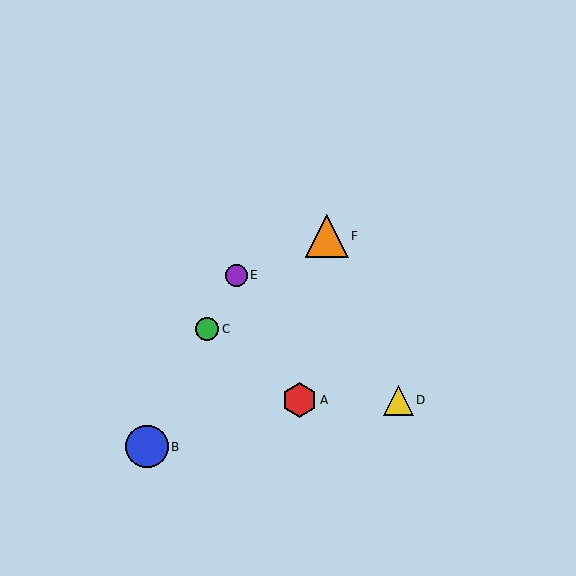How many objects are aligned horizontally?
2 objects (A, D) are aligned horizontally.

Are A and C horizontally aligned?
No, A is at y≈400 and C is at y≈329.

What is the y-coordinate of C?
Object C is at y≈329.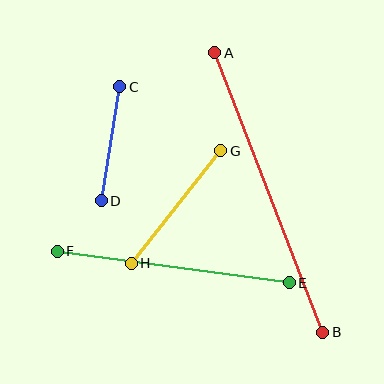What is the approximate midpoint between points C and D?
The midpoint is at approximately (110, 144) pixels.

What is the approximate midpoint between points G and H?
The midpoint is at approximately (176, 207) pixels.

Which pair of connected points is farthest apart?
Points A and B are farthest apart.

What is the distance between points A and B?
The distance is approximately 300 pixels.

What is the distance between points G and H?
The distance is approximately 144 pixels.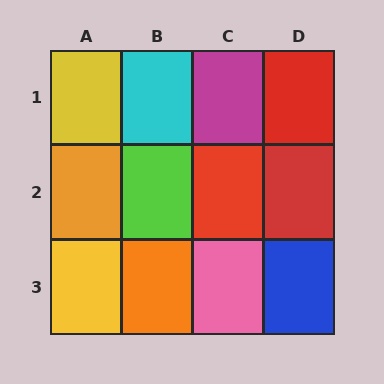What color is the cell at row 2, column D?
Red.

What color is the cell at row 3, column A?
Yellow.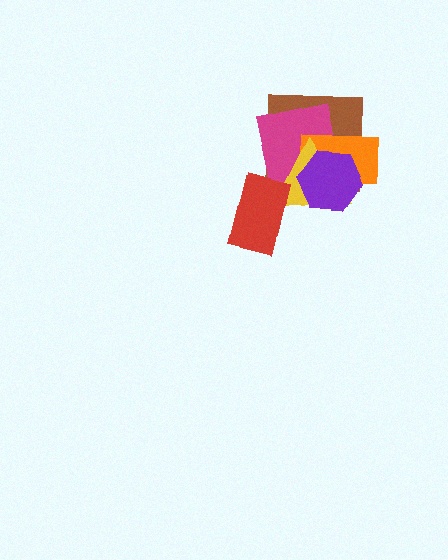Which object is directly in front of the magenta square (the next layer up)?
The orange rectangle is directly in front of the magenta square.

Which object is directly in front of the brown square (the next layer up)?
The magenta square is directly in front of the brown square.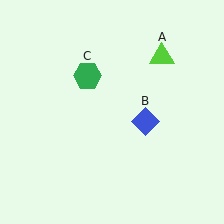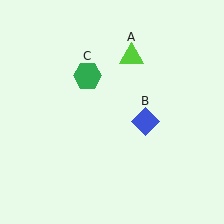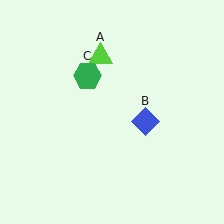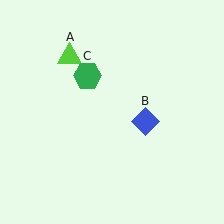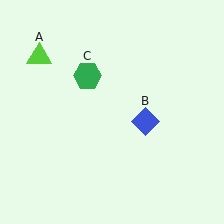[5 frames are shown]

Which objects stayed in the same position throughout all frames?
Blue diamond (object B) and green hexagon (object C) remained stationary.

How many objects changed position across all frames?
1 object changed position: lime triangle (object A).